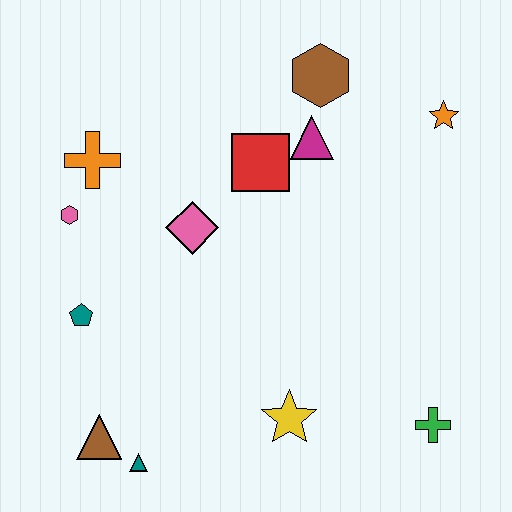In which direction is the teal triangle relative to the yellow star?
The teal triangle is to the left of the yellow star.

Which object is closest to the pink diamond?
The red square is closest to the pink diamond.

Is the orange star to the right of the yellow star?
Yes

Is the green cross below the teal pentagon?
Yes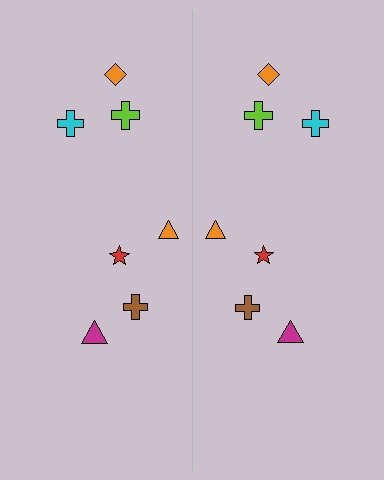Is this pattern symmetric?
Yes, this pattern has bilateral (reflection) symmetry.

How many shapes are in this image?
There are 14 shapes in this image.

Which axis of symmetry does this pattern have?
The pattern has a vertical axis of symmetry running through the center of the image.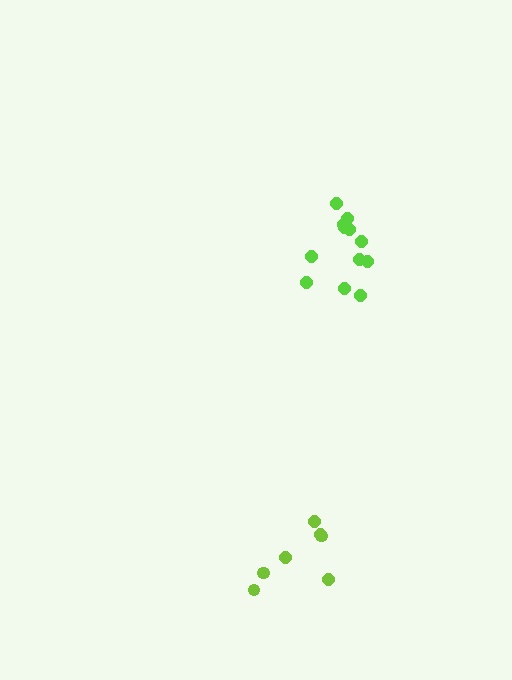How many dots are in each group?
Group 1: 12 dots, Group 2: 7 dots (19 total).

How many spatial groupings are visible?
There are 2 spatial groupings.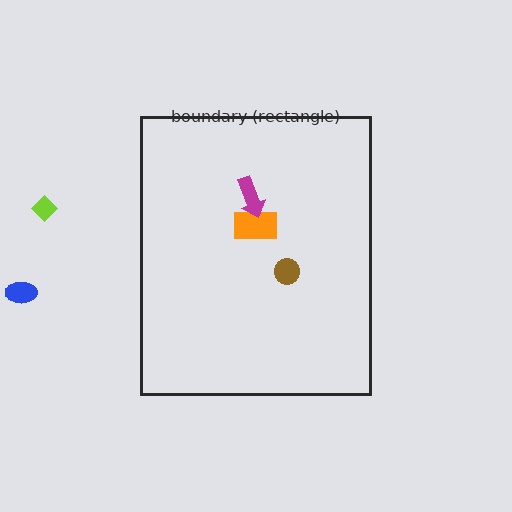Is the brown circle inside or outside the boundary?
Inside.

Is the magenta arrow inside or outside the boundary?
Inside.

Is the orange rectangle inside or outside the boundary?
Inside.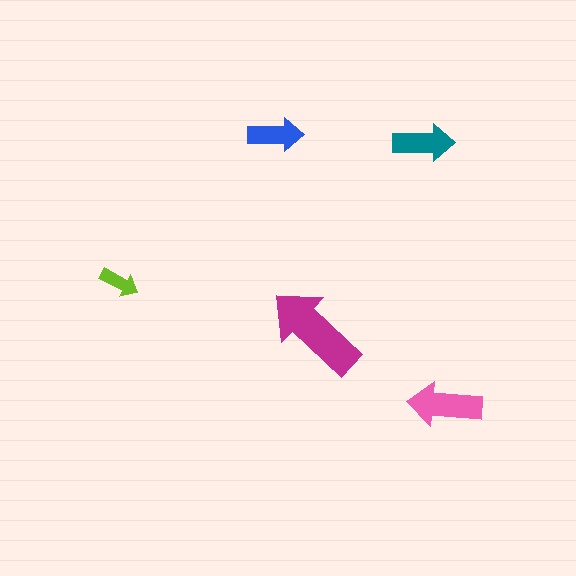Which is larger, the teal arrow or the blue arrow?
The teal one.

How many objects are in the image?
There are 5 objects in the image.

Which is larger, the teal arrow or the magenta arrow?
The magenta one.